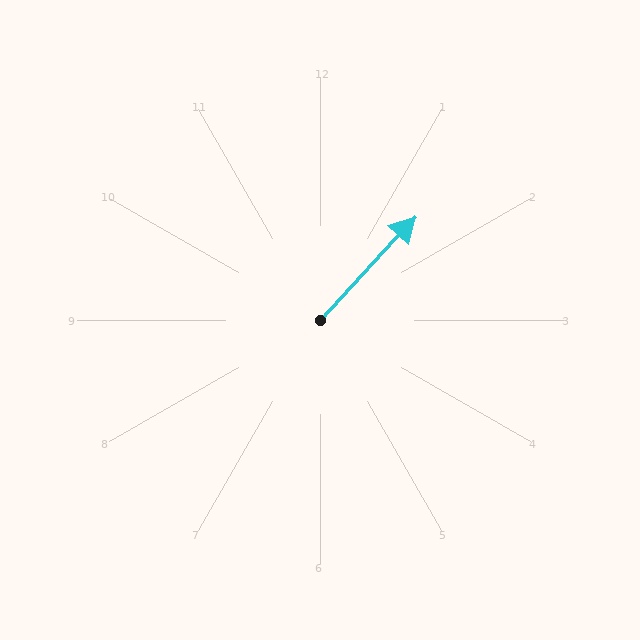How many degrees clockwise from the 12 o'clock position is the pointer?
Approximately 43 degrees.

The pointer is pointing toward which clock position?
Roughly 1 o'clock.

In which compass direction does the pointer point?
Northeast.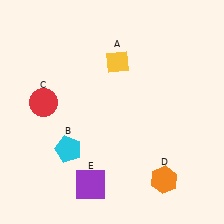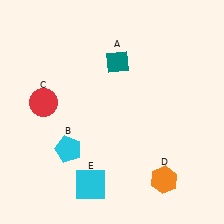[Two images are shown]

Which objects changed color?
A changed from yellow to teal. E changed from purple to cyan.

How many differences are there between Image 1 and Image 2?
There are 2 differences between the two images.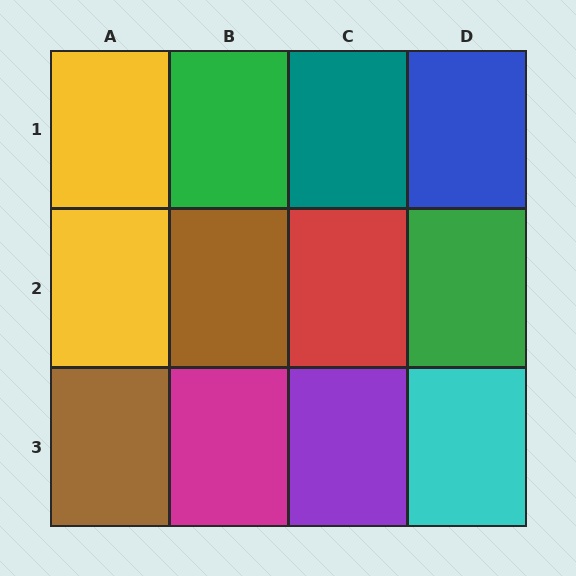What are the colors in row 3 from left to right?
Brown, magenta, purple, cyan.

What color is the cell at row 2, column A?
Yellow.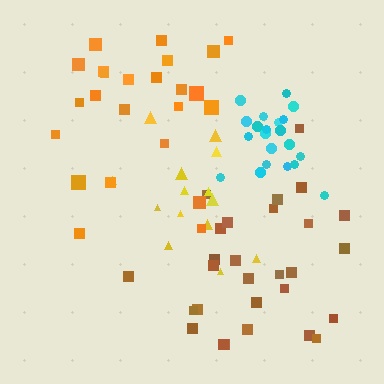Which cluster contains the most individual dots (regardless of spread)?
Brown (28).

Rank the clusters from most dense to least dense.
cyan, brown, orange, yellow.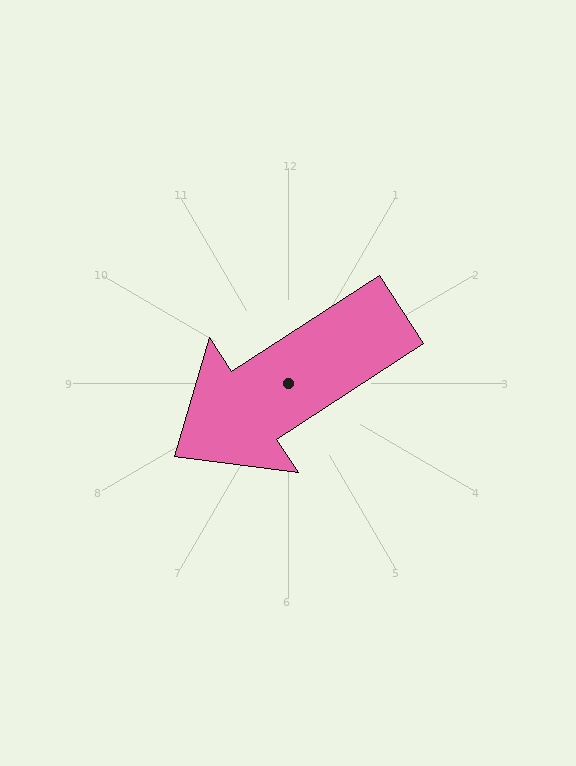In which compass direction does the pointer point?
Southwest.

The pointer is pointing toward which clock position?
Roughly 8 o'clock.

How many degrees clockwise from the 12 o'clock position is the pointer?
Approximately 237 degrees.